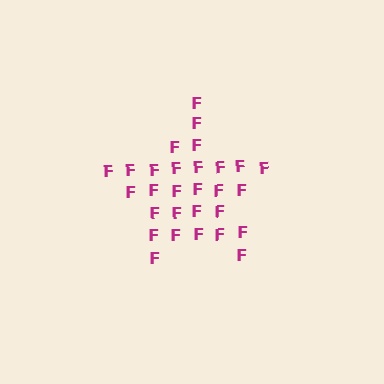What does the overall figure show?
The overall figure shows a star.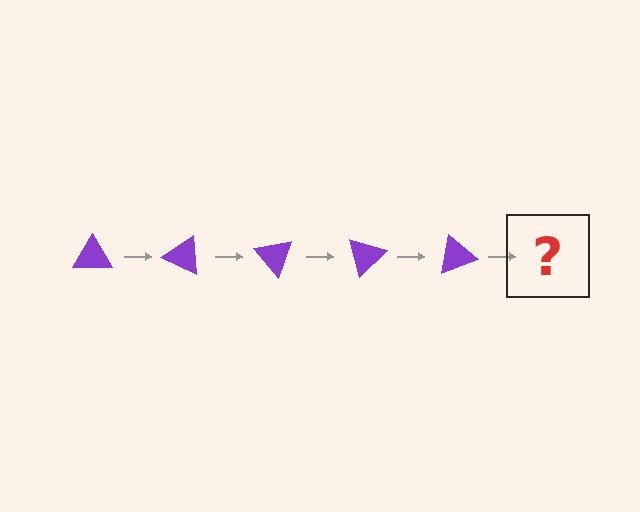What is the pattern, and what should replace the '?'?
The pattern is that the triangle rotates 25 degrees each step. The '?' should be a purple triangle rotated 125 degrees.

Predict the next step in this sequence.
The next step is a purple triangle rotated 125 degrees.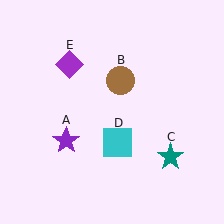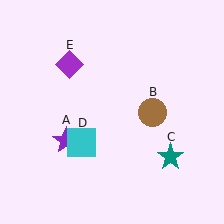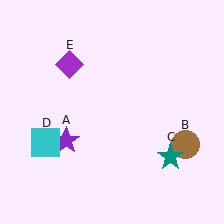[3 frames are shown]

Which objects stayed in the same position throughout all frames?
Purple star (object A) and teal star (object C) and purple diamond (object E) remained stationary.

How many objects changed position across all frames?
2 objects changed position: brown circle (object B), cyan square (object D).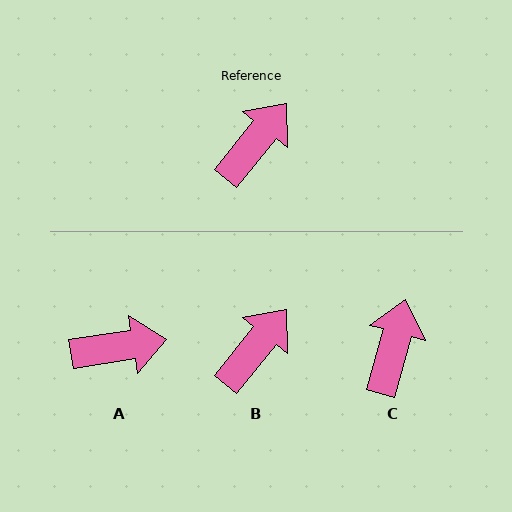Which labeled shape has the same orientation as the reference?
B.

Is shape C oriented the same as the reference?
No, it is off by about 24 degrees.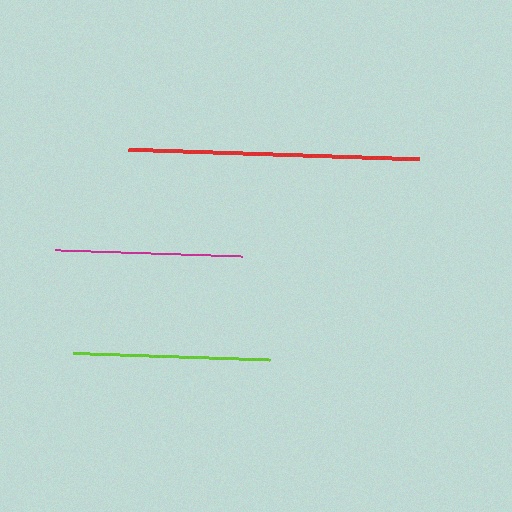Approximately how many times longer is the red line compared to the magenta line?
The red line is approximately 1.6 times the length of the magenta line.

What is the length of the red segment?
The red segment is approximately 291 pixels long.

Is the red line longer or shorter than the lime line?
The red line is longer than the lime line.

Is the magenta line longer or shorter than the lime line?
The lime line is longer than the magenta line.